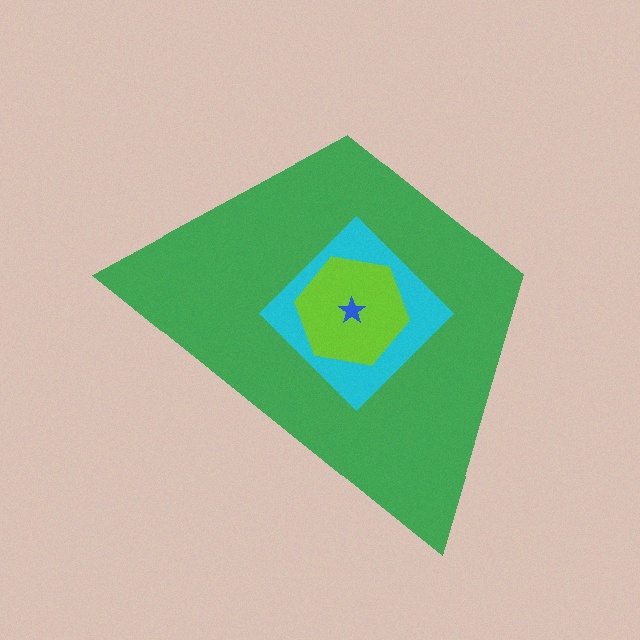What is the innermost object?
The blue star.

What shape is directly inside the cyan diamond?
The lime hexagon.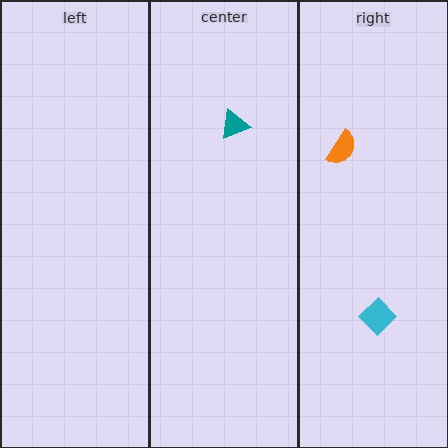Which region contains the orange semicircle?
The right region.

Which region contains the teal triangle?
The center region.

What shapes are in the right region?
The orange semicircle, the cyan diamond.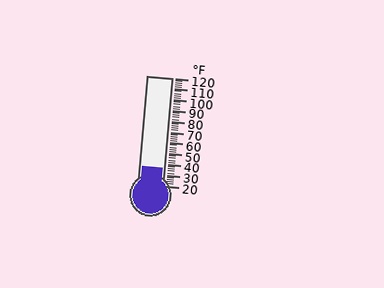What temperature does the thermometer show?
The thermometer shows approximately 36°F.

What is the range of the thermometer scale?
The thermometer scale ranges from 20°F to 120°F.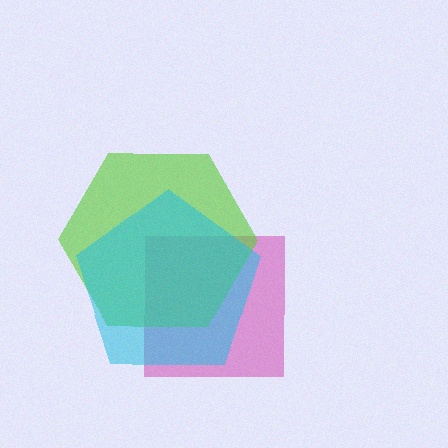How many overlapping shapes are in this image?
There are 3 overlapping shapes in the image.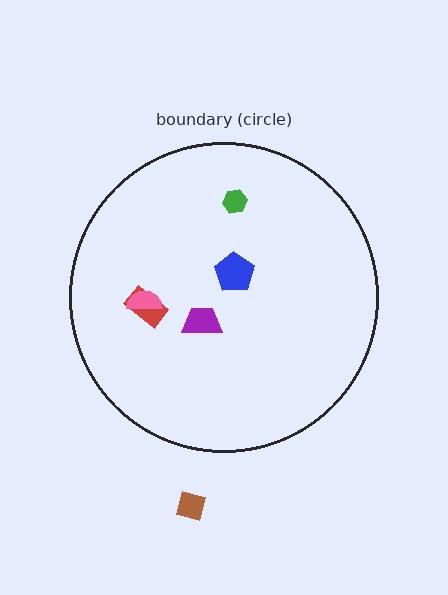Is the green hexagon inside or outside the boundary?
Inside.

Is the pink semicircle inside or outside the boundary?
Inside.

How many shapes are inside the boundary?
5 inside, 1 outside.